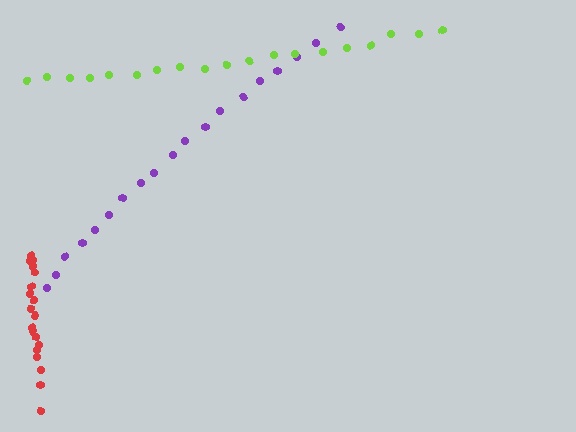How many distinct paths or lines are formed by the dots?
There are 3 distinct paths.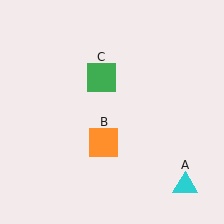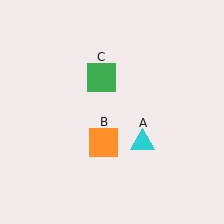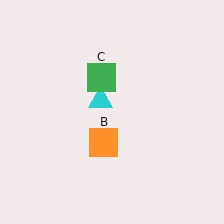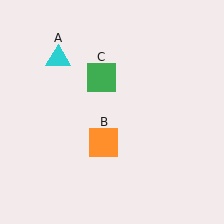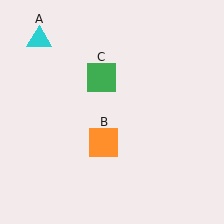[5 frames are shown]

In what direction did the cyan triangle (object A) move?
The cyan triangle (object A) moved up and to the left.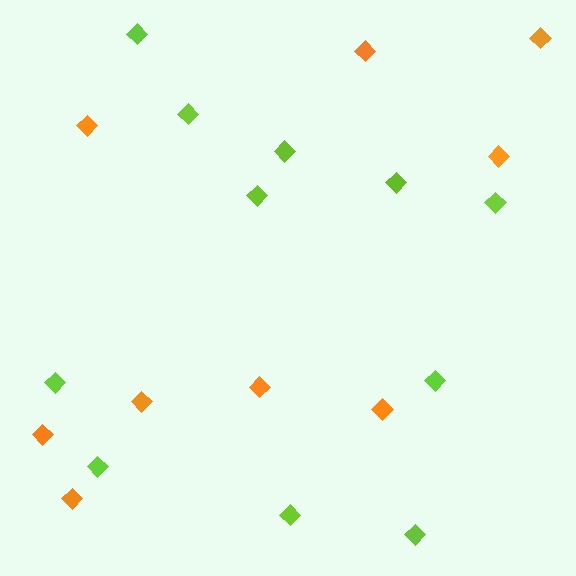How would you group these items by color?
There are 2 groups: one group of lime diamonds (11) and one group of orange diamonds (9).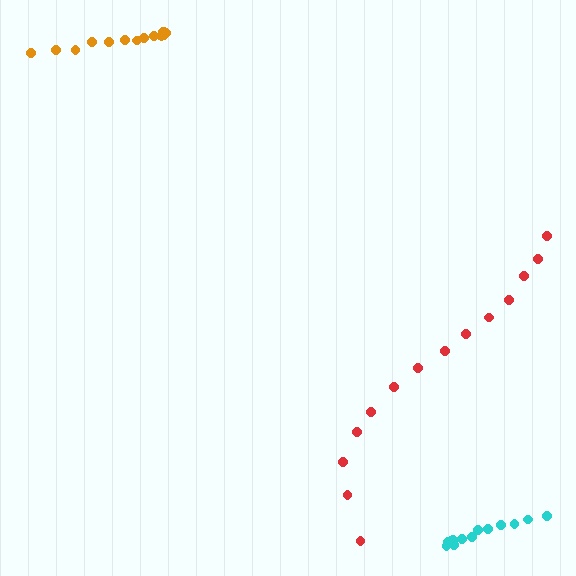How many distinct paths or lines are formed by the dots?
There are 3 distinct paths.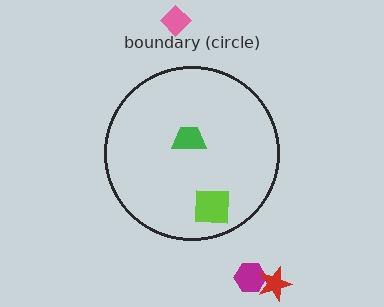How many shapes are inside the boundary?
2 inside, 3 outside.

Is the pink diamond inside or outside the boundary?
Outside.